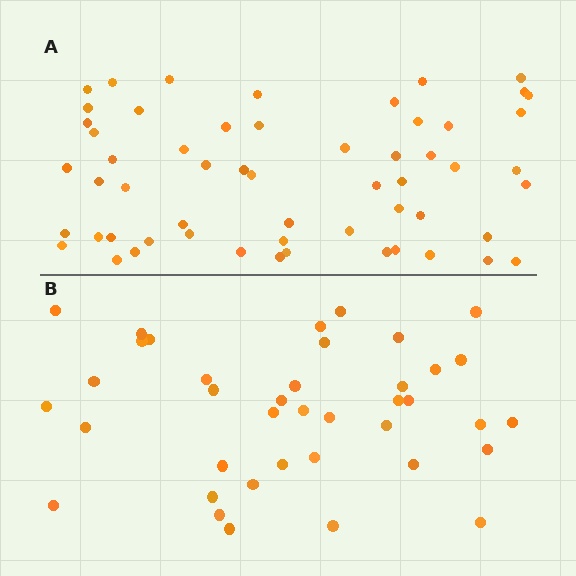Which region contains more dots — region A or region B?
Region A (the top region) has more dots.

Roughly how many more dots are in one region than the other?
Region A has approximately 20 more dots than region B.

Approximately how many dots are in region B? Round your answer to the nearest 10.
About 40 dots. (The exact count is 39, which rounds to 40.)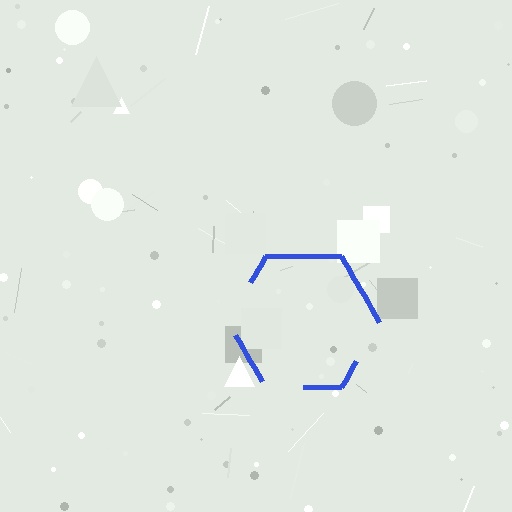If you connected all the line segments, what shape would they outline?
They would outline a hexagon.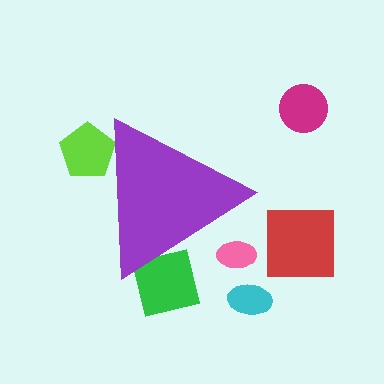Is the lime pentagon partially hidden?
Yes, the lime pentagon is partially hidden behind the purple triangle.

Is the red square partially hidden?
No, the red square is fully visible.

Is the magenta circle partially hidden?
No, the magenta circle is fully visible.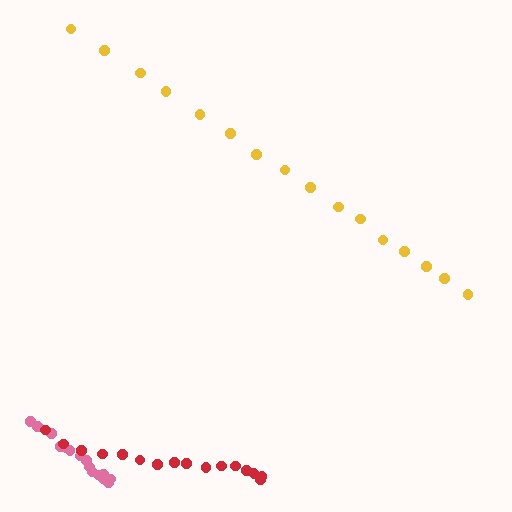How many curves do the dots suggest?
There are 3 distinct paths.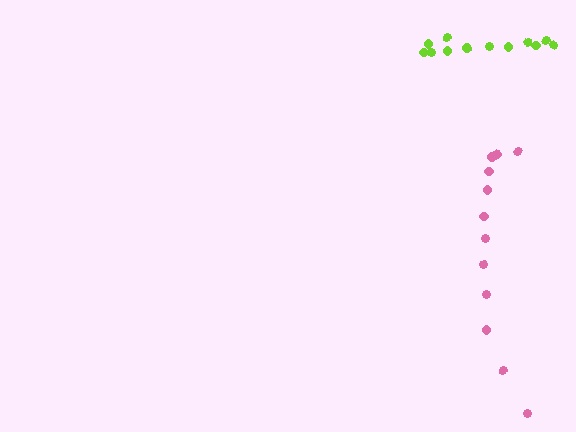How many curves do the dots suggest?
There are 2 distinct paths.